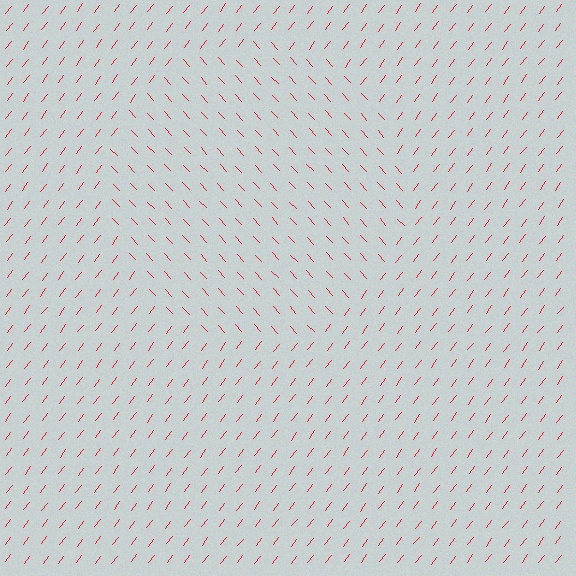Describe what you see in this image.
The image is filled with small red line segments. A circle region in the image has lines oriented differently from the surrounding lines, creating a visible texture boundary.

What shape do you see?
I see a circle.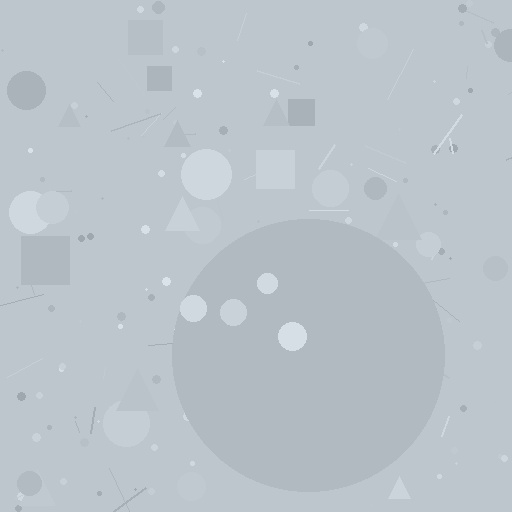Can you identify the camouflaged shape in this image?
The camouflaged shape is a circle.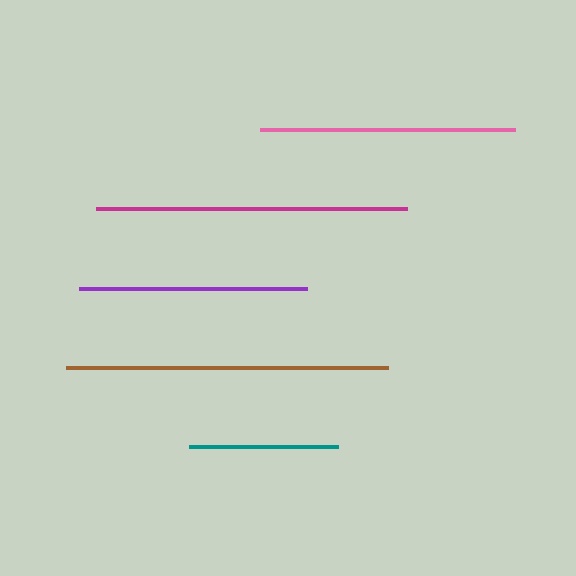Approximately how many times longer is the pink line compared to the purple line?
The pink line is approximately 1.1 times the length of the purple line.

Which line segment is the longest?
The brown line is the longest at approximately 322 pixels.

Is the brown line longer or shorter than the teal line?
The brown line is longer than the teal line.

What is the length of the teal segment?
The teal segment is approximately 149 pixels long.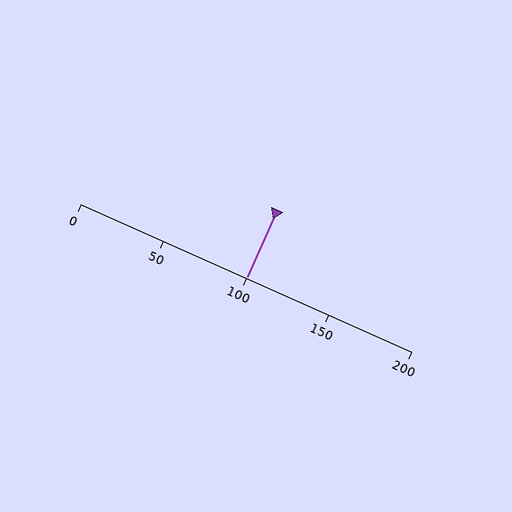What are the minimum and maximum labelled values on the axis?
The axis runs from 0 to 200.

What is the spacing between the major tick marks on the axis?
The major ticks are spaced 50 apart.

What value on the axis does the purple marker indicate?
The marker indicates approximately 100.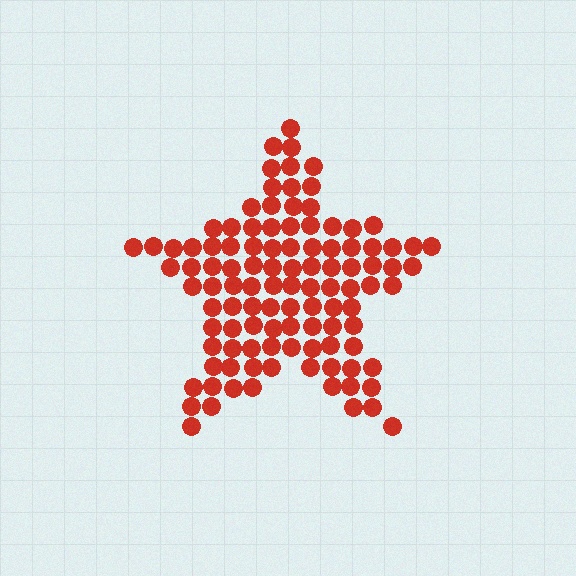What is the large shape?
The large shape is a star.